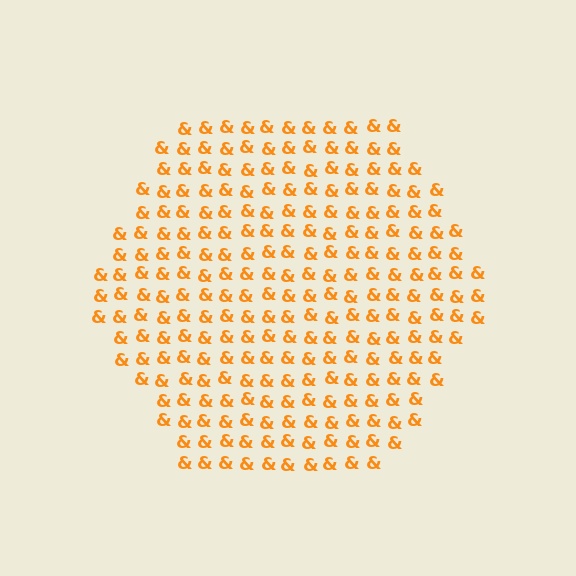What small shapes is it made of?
It is made of small ampersands.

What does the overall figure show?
The overall figure shows a hexagon.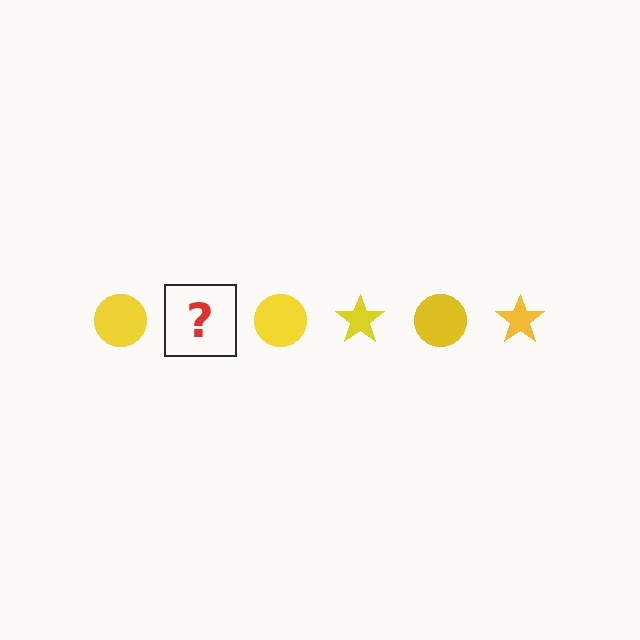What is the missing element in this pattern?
The missing element is a yellow star.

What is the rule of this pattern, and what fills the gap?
The rule is that the pattern cycles through circle, star shapes in yellow. The gap should be filled with a yellow star.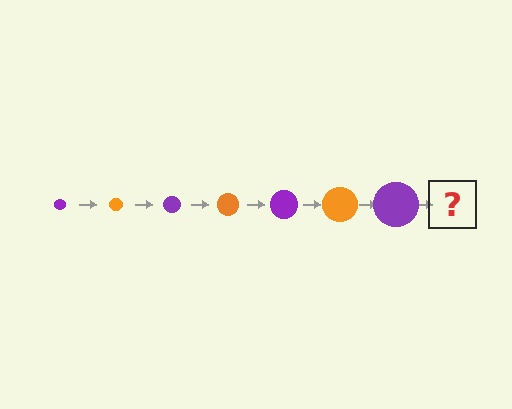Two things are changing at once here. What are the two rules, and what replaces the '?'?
The two rules are that the circle grows larger each step and the color cycles through purple and orange. The '?' should be an orange circle, larger than the previous one.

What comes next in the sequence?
The next element should be an orange circle, larger than the previous one.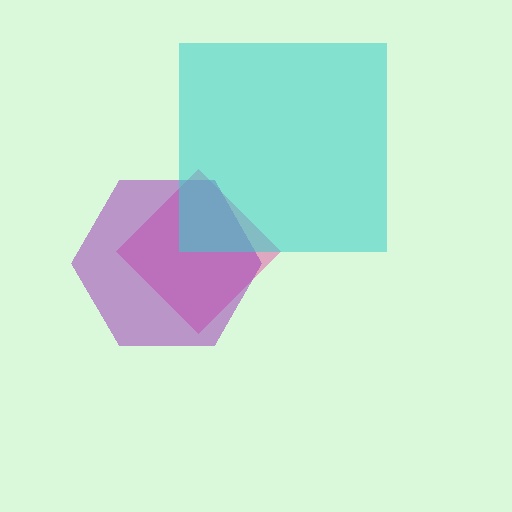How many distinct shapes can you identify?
There are 3 distinct shapes: a pink diamond, a purple hexagon, a cyan square.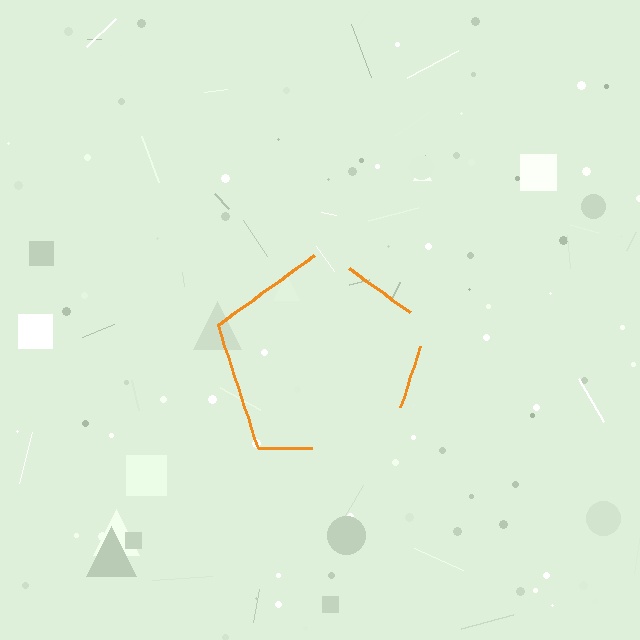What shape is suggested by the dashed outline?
The dashed outline suggests a pentagon.